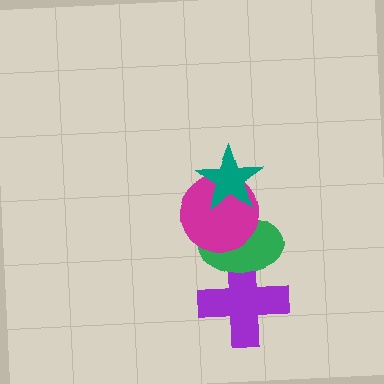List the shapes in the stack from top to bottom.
From top to bottom: the teal star, the magenta circle, the green ellipse, the purple cross.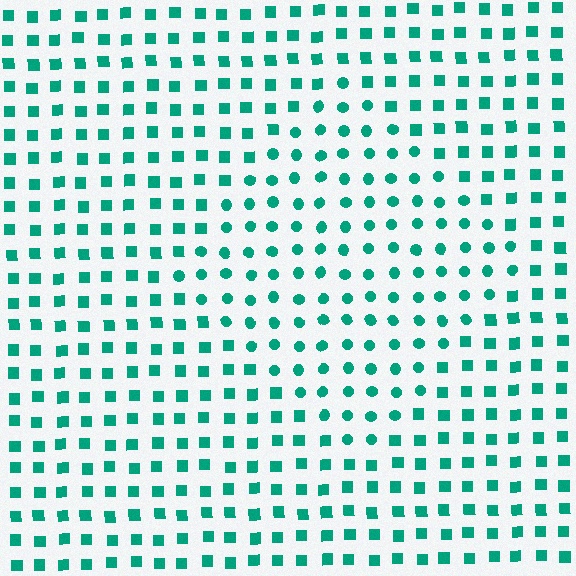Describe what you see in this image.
The image is filled with small teal elements arranged in a uniform grid. A diamond-shaped region contains circles, while the surrounding area contains squares. The boundary is defined purely by the change in element shape.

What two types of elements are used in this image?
The image uses circles inside the diamond region and squares outside it.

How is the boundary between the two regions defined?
The boundary is defined by a change in element shape: circles inside vs. squares outside. All elements share the same color and spacing.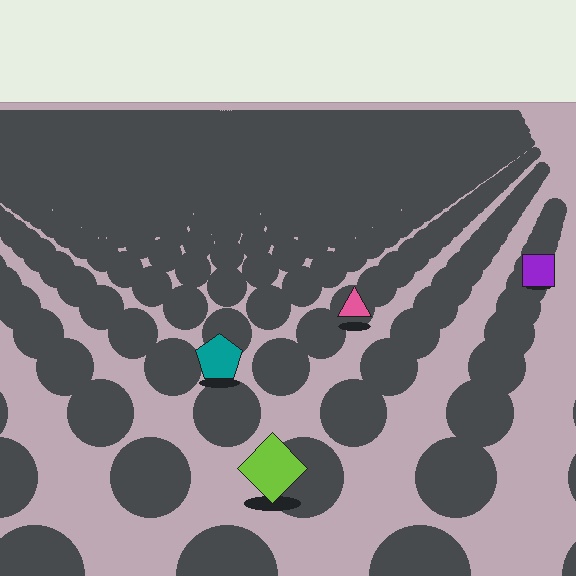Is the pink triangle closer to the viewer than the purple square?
Yes. The pink triangle is closer — you can tell from the texture gradient: the ground texture is coarser near it.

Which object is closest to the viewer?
The lime diamond is closest. The texture marks near it are larger and more spread out.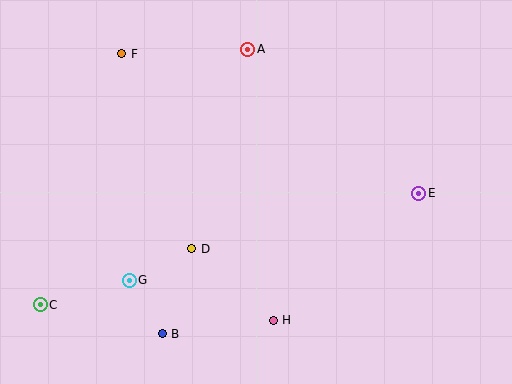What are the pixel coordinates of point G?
Point G is at (129, 280).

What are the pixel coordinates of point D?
Point D is at (192, 249).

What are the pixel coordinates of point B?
Point B is at (162, 334).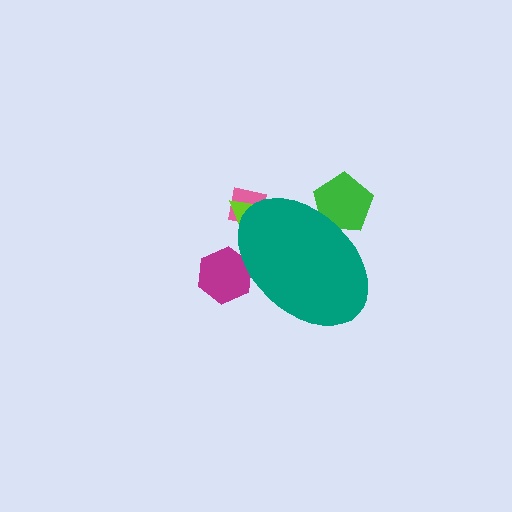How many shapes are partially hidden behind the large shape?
4 shapes are partially hidden.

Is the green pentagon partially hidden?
Yes, the green pentagon is partially hidden behind the teal ellipse.